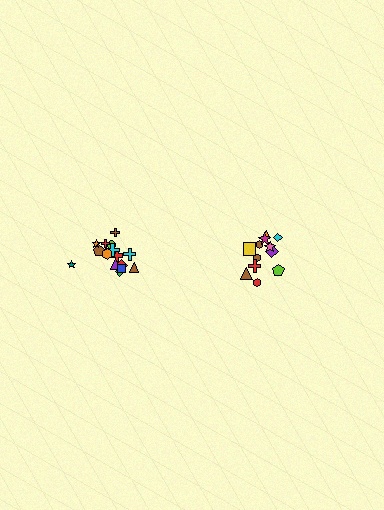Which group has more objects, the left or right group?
The left group.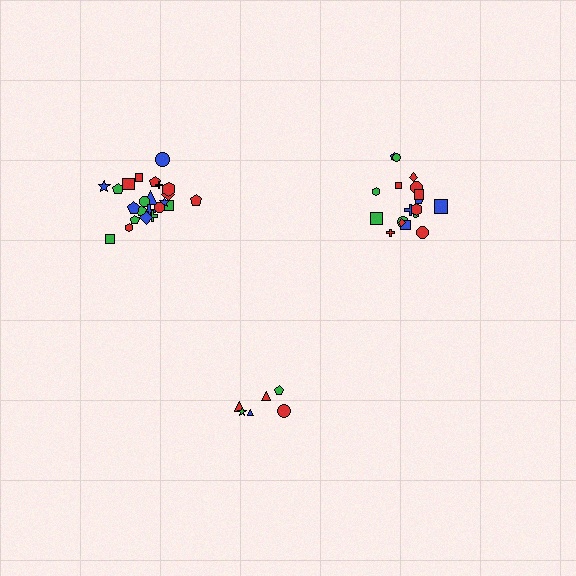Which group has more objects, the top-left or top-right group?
The top-left group.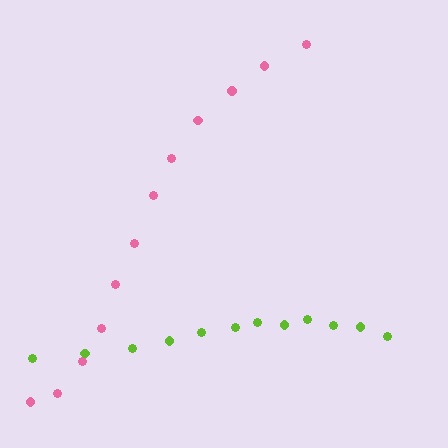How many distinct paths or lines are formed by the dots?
There are 2 distinct paths.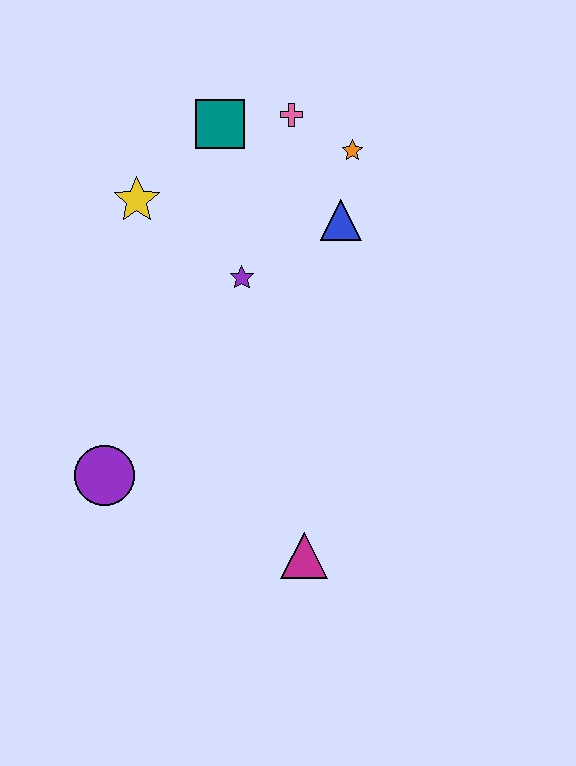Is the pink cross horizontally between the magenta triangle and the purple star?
Yes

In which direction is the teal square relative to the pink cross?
The teal square is to the left of the pink cross.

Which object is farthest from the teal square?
The magenta triangle is farthest from the teal square.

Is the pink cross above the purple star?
Yes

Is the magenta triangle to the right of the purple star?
Yes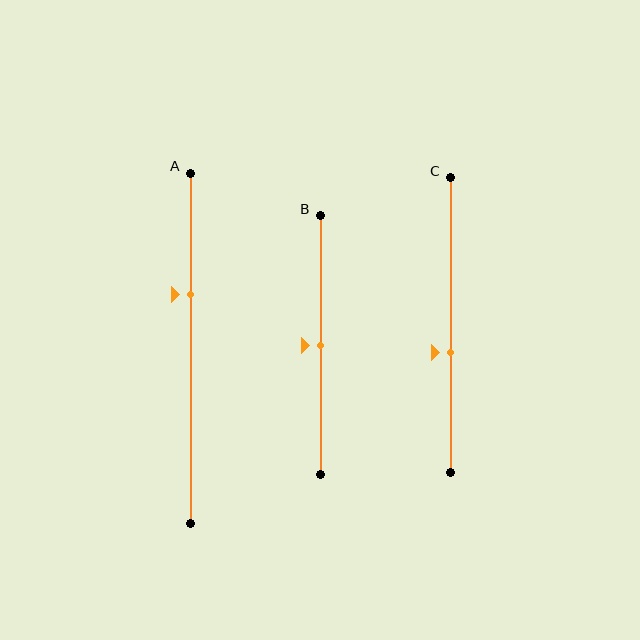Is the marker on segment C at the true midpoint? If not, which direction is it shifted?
No, the marker on segment C is shifted downward by about 9% of the segment length.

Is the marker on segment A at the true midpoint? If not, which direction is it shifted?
No, the marker on segment A is shifted upward by about 15% of the segment length.